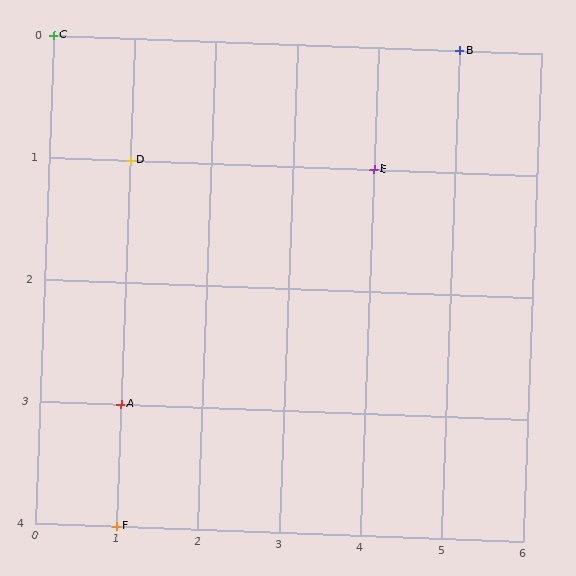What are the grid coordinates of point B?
Point B is at grid coordinates (5, 0).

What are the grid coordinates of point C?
Point C is at grid coordinates (0, 0).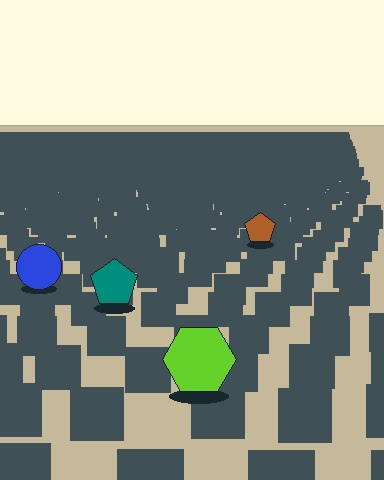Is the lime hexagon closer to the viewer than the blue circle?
Yes. The lime hexagon is closer — you can tell from the texture gradient: the ground texture is coarser near it.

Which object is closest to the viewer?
The lime hexagon is closest. The texture marks near it are larger and more spread out.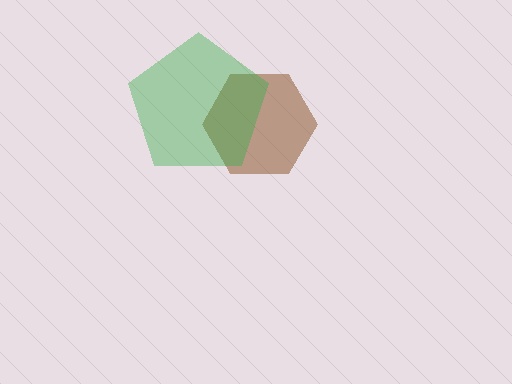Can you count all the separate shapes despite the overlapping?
Yes, there are 2 separate shapes.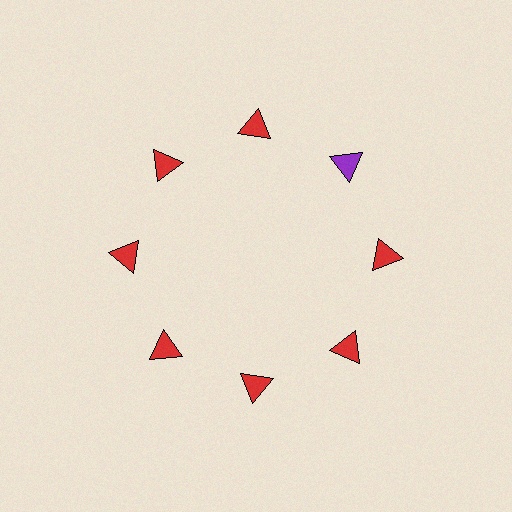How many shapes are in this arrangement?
There are 8 shapes arranged in a ring pattern.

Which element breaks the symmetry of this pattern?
The purple triangle at roughly the 2 o'clock position breaks the symmetry. All other shapes are red triangles.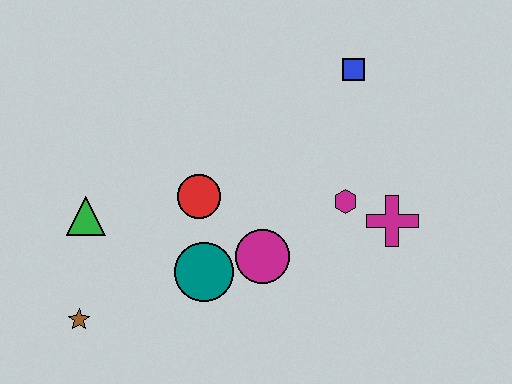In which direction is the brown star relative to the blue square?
The brown star is to the left of the blue square.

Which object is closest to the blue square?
The magenta hexagon is closest to the blue square.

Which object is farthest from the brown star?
The blue square is farthest from the brown star.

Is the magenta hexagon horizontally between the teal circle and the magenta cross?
Yes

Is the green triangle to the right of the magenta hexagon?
No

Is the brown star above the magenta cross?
No